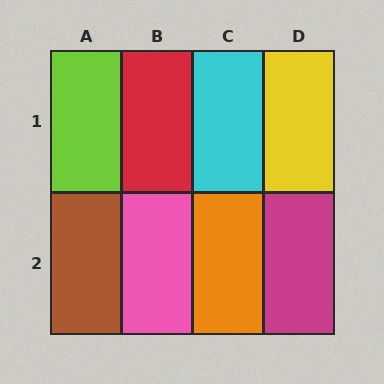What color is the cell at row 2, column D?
Magenta.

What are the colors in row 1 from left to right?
Lime, red, cyan, yellow.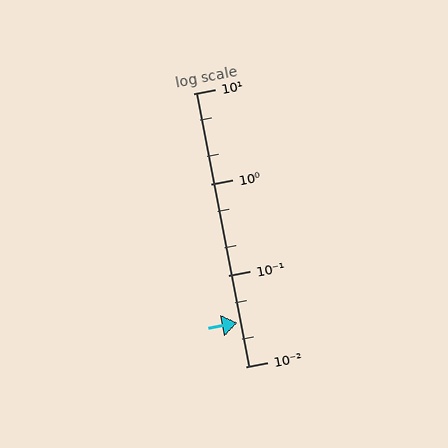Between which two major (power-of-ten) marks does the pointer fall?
The pointer is between 0.01 and 0.1.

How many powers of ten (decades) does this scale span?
The scale spans 3 decades, from 0.01 to 10.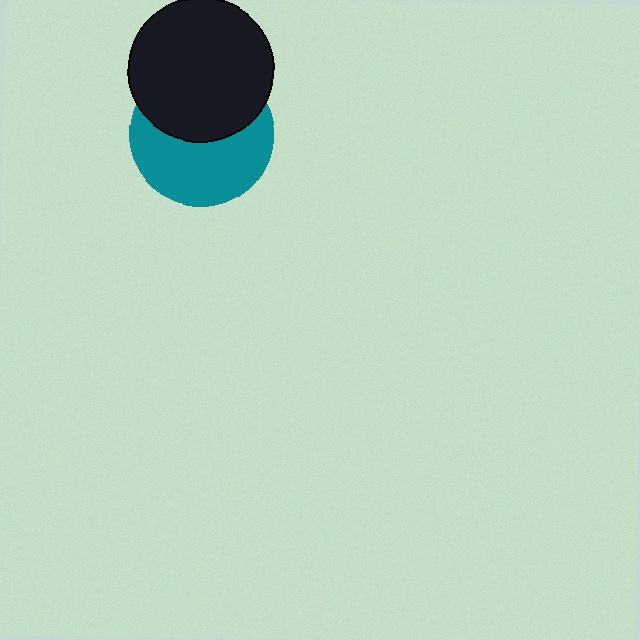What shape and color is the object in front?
The object in front is a black circle.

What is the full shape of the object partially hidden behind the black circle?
The partially hidden object is a teal circle.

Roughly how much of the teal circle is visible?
About half of it is visible (roughly 54%).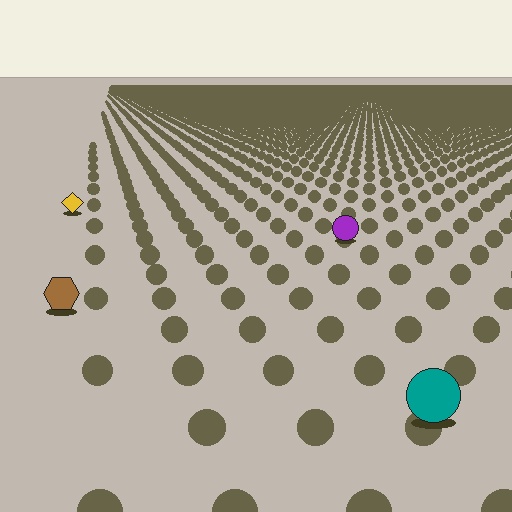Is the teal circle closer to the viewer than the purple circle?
Yes. The teal circle is closer — you can tell from the texture gradient: the ground texture is coarser near it.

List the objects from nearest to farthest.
From nearest to farthest: the teal circle, the brown hexagon, the purple circle, the yellow diamond.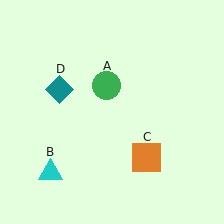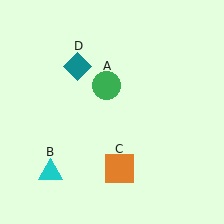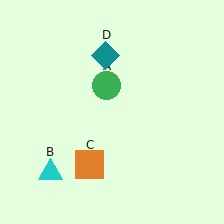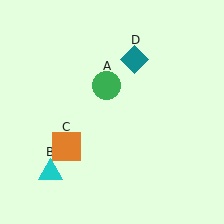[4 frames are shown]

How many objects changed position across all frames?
2 objects changed position: orange square (object C), teal diamond (object D).